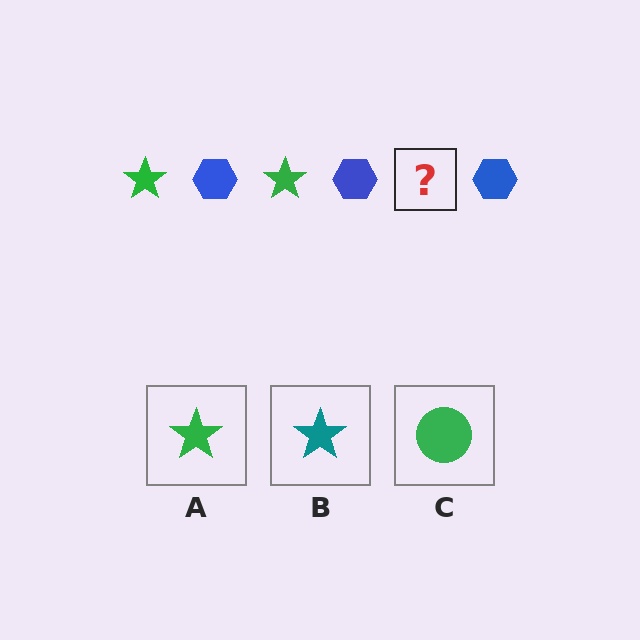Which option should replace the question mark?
Option A.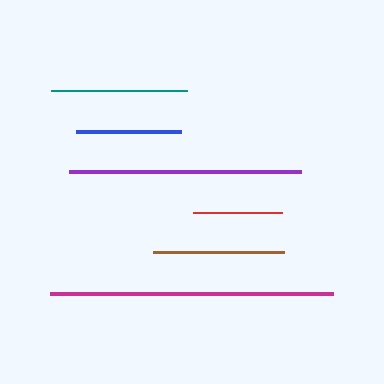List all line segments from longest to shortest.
From longest to shortest: magenta, purple, teal, brown, blue, red.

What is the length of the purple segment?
The purple segment is approximately 232 pixels long.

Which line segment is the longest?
The magenta line is the longest at approximately 283 pixels.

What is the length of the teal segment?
The teal segment is approximately 135 pixels long.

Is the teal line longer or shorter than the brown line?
The teal line is longer than the brown line.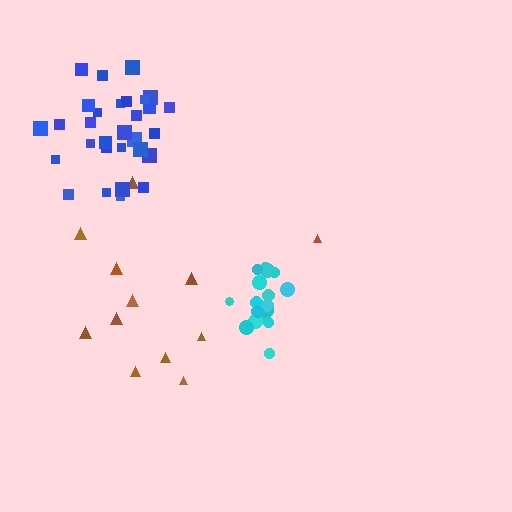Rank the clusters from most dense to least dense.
cyan, blue, brown.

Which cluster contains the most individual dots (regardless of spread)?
Blue (30).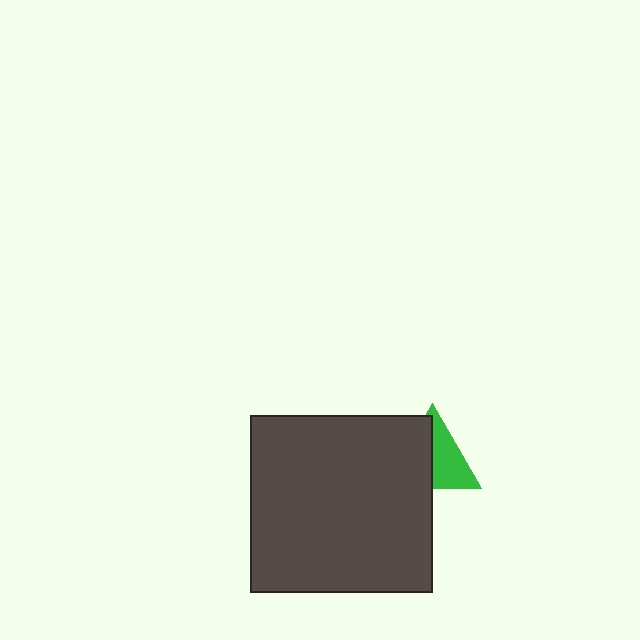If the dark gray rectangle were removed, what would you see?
You would see the complete green triangle.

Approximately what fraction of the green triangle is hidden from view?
Roughly 51% of the green triangle is hidden behind the dark gray rectangle.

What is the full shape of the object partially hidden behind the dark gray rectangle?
The partially hidden object is a green triangle.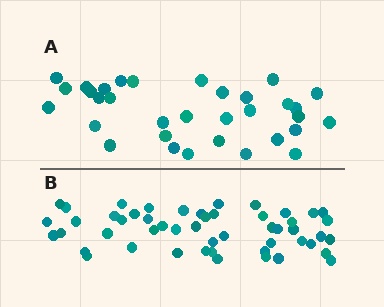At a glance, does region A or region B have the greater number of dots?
Region B (the bottom region) has more dots.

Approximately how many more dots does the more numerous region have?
Region B has approximately 20 more dots than region A.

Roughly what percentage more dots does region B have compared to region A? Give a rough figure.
About 55% more.